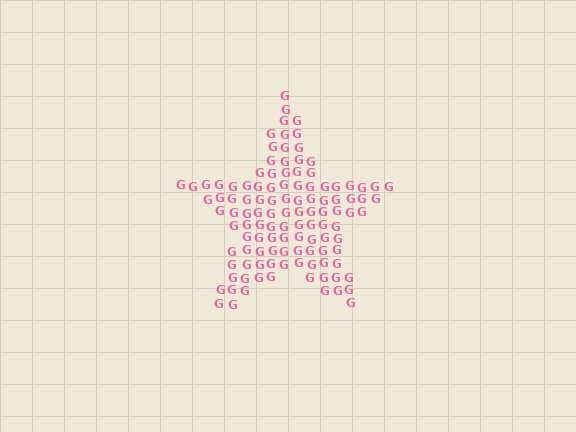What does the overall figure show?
The overall figure shows a star.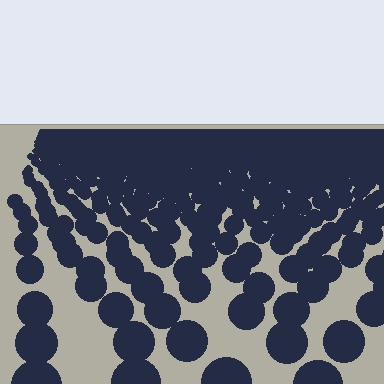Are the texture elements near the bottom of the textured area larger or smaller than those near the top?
Larger. Near the bottom, elements are closer to the viewer and appear at a bigger on-screen size.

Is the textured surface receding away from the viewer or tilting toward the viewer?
The surface is receding away from the viewer. Texture elements get smaller and denser toward the top.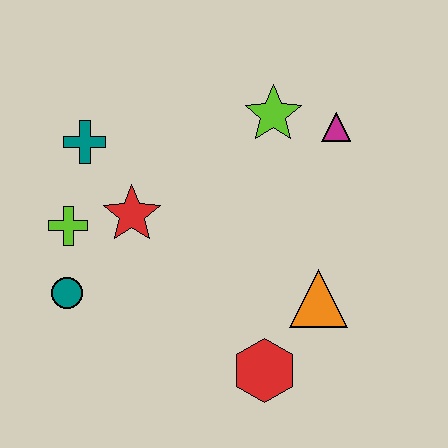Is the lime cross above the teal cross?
No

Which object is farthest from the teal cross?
The red hexagon is farthest from the teal cross.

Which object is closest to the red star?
The lime cross is closest to the red star.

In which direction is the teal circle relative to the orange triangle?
The teal circle is to the left of the orange triangle.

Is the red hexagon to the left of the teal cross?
No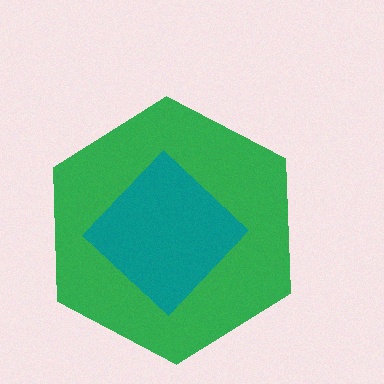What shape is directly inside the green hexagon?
The teal diamond.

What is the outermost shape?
The green hexagon.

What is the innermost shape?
The teal diamond.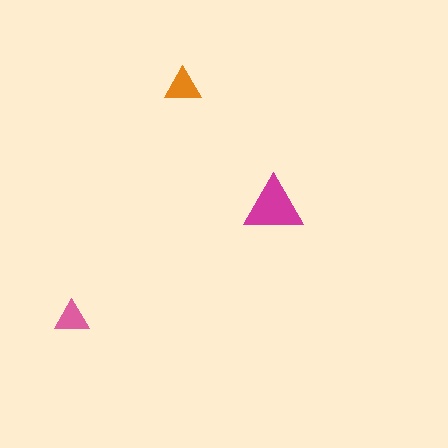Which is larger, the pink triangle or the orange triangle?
The orange one.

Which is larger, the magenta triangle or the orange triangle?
The magenta one.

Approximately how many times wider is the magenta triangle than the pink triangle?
About 1.5 times wider.